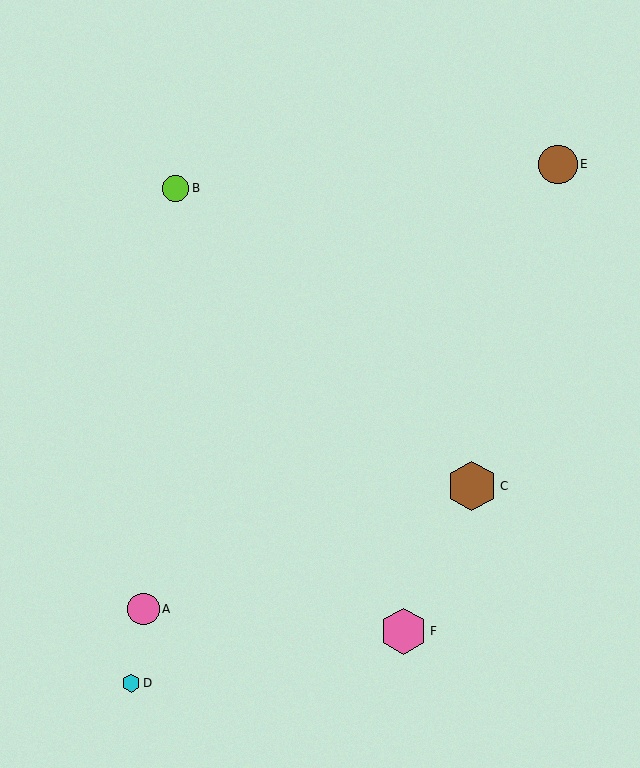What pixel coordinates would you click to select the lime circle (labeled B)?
Click at (175, 188) to select the lime circle B.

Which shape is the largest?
The brown hexagon (labeled C) is the largest.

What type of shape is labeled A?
Shape A is a pink circle.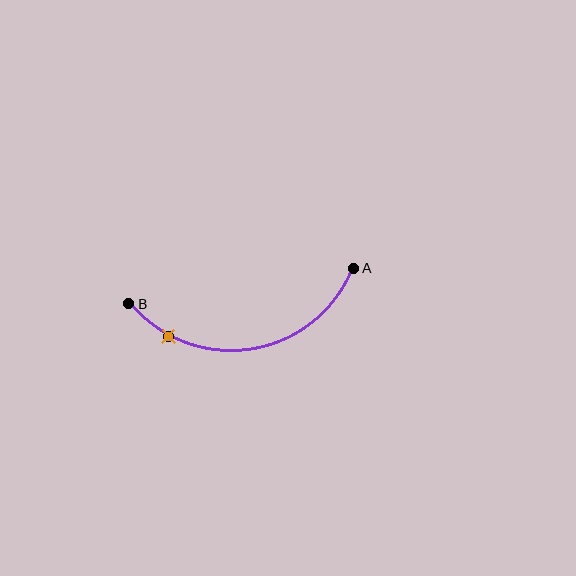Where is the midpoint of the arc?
The arc midpoint is the point on the curve farthest from the straight line joining A and B. It sits below that line.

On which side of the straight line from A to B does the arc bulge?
The arc bulges below the straight line connecting A and B.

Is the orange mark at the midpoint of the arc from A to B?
No. The orange mark lies on the arc but is closer to endpoint B. The arc midpoint would be at the point on the curve equidistant along the arc from both A and B.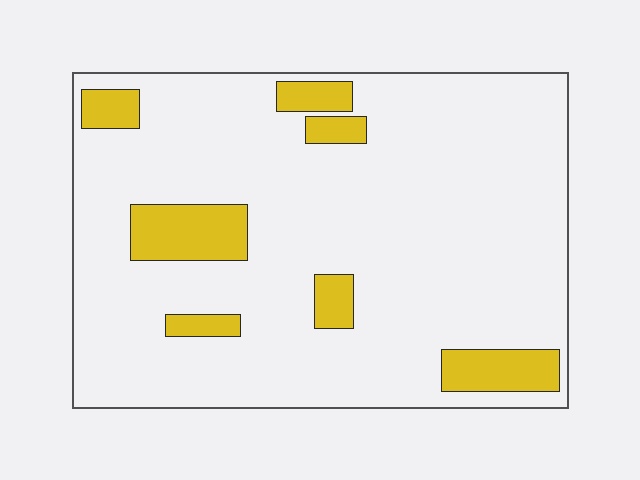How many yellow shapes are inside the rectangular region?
7.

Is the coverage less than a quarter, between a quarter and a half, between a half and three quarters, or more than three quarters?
Less than a quarter.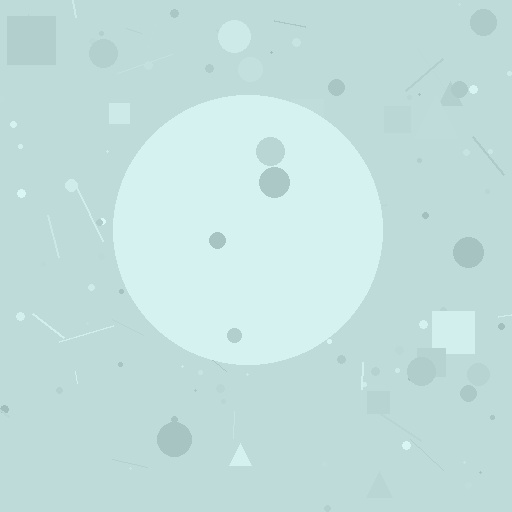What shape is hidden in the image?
A circle is hidden in the image.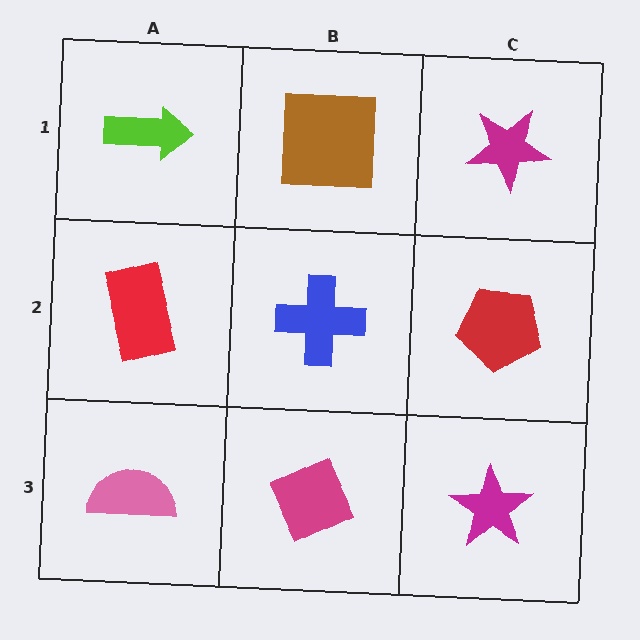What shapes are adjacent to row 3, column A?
A red rectangle (row 2, column A), a magenta diamond (row 3, column B).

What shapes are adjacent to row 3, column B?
A blue cross (row 2, column B), a pink semicircle (row 3, column A), a magenta star (row 3, column C).